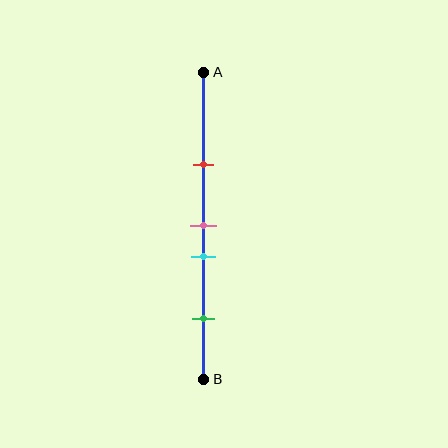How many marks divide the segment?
There are 4 marks dividing the segment.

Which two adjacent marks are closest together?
The pink and cyan marks are the closest adjacent pair.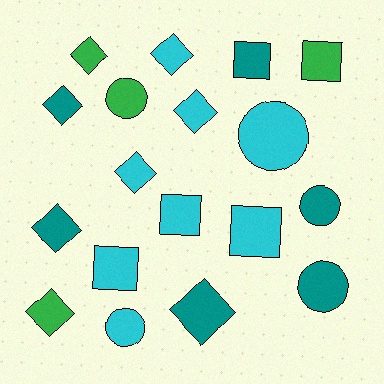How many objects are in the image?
There are 18 objects.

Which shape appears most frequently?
Diamond, with 8 objects.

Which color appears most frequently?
Cyan, with 8 objects.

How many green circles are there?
There is 1 green circle.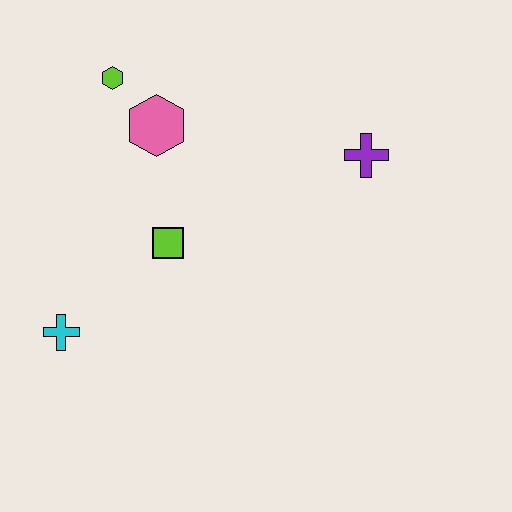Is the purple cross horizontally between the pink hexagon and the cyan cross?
No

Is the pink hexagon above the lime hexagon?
No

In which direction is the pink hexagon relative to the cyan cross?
The pink hexagon is above the cyan cross.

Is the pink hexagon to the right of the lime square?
No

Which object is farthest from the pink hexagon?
The cyan cross is farthest from the pink hexagon.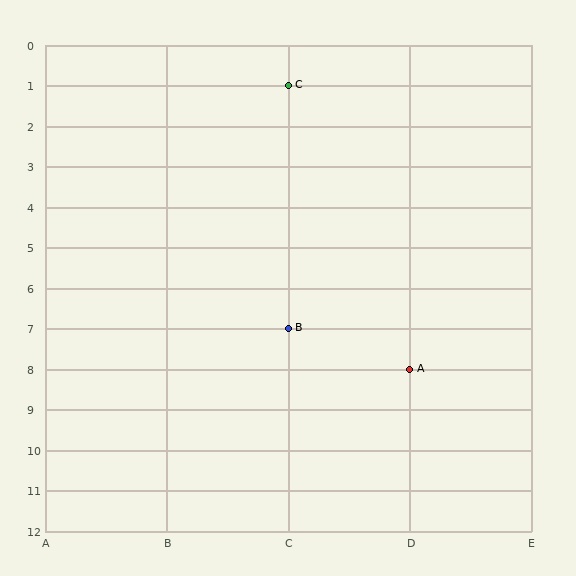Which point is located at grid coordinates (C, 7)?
Point B is at (C, 7).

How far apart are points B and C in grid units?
Points B and C are 6 rows apart.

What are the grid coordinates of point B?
Point B is at grid coordinates (C, 7).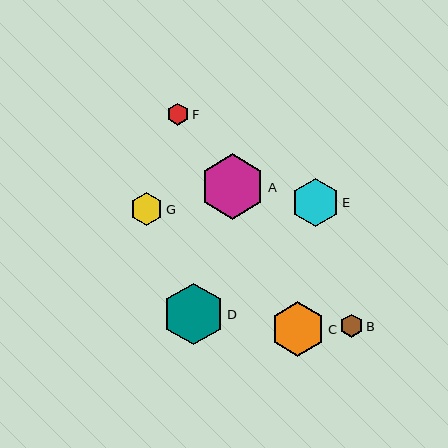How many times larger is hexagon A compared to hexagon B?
Hexagon A is approximately 2.9 times the size of hexagon B.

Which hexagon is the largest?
Hexagon A is the largest with a size of approximately 65 pixels.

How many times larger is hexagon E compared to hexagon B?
Hexagon E is approximately 2.1 times the size of hexagon B.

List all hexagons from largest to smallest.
From largest to smallest: A, D, C, E, G, B, F.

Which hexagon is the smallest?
Hexagon F is the smallest with a size of approximately 23 pixels.